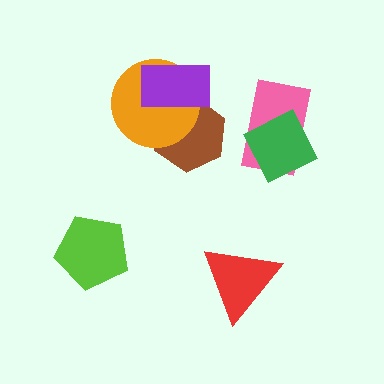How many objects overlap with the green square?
1 object overlaps with the green square.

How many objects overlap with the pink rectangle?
1 object overlaps with the pink rectangle.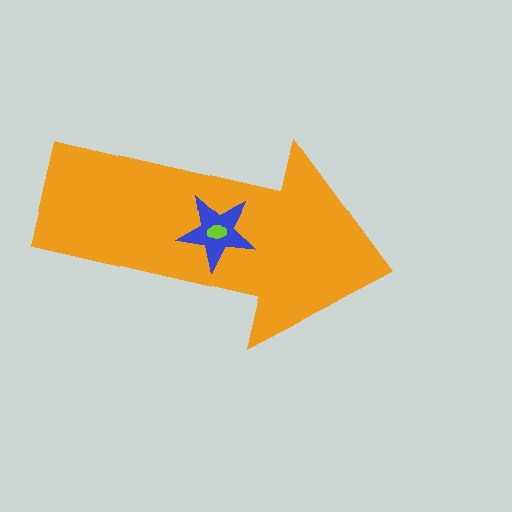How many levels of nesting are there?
3.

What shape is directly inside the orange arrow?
The blue star.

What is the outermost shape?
The orange arrow.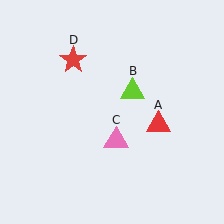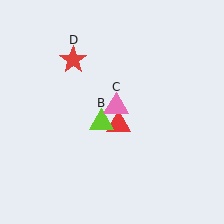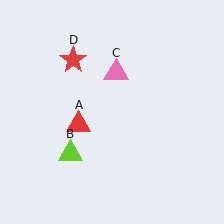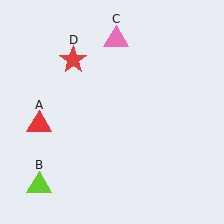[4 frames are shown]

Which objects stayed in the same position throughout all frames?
Red star (object D) remained stationary.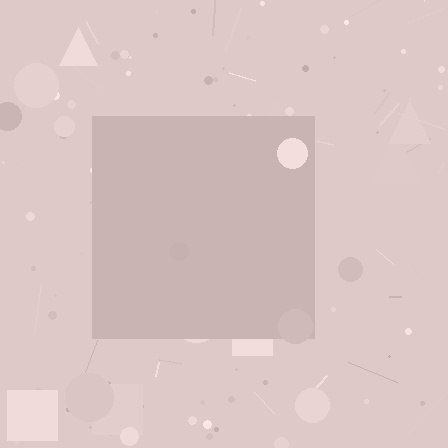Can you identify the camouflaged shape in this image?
The camouflaged shape is a square.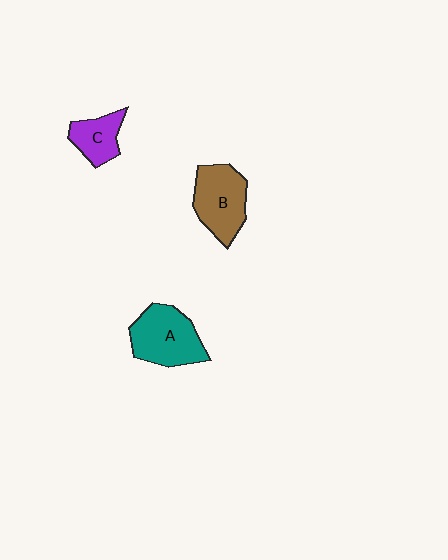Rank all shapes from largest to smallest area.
From largest to smallest: A (teal), B (brown), C (purple).